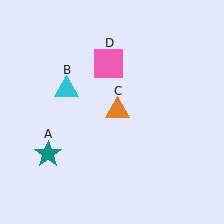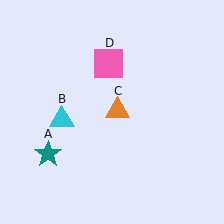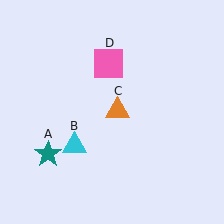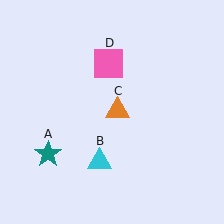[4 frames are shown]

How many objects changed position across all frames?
1 object changed position: cyan triangle (object B).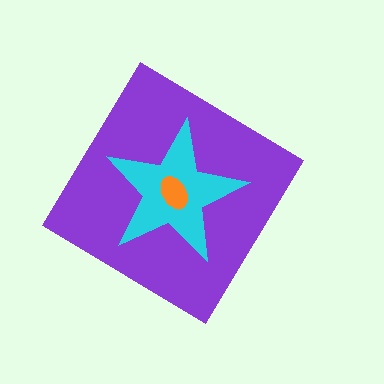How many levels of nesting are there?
3.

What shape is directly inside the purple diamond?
The cyan star.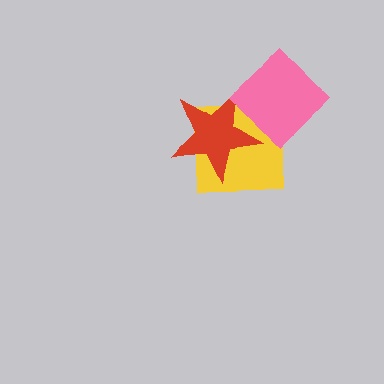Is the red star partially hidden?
Yes, it is partially covered by another shape.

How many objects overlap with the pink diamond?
2 objects overlap with the pink diamond.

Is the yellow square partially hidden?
Yes, it is partially covered by another shape.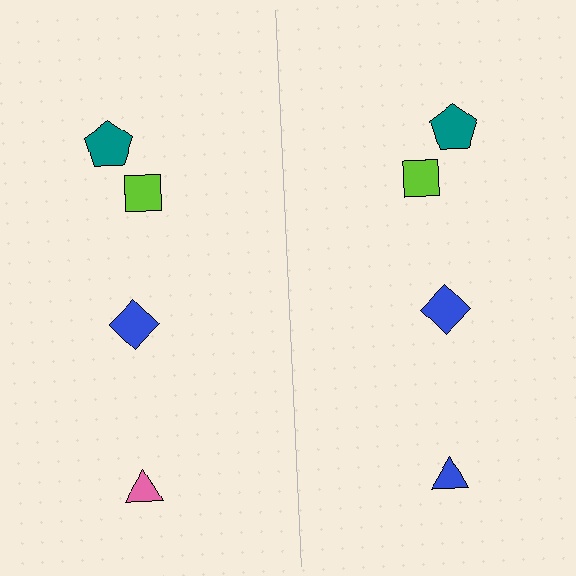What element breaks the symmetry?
The blue triangle on the right side breaks the symmetry — its mirror counterpart is pink.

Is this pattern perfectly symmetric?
No, the pattern is not perfectly symmetric. The blue triangle on the right side breaks the symmetry — its mirror counterpart is pink.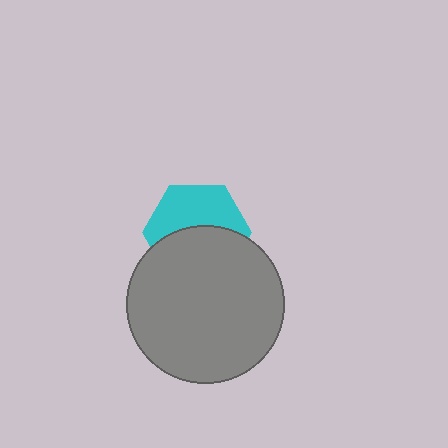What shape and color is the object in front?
The object in front is a gray circle.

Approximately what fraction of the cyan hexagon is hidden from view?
Roughly 51% of the cyan hexagon is hidden behind the gray circle.